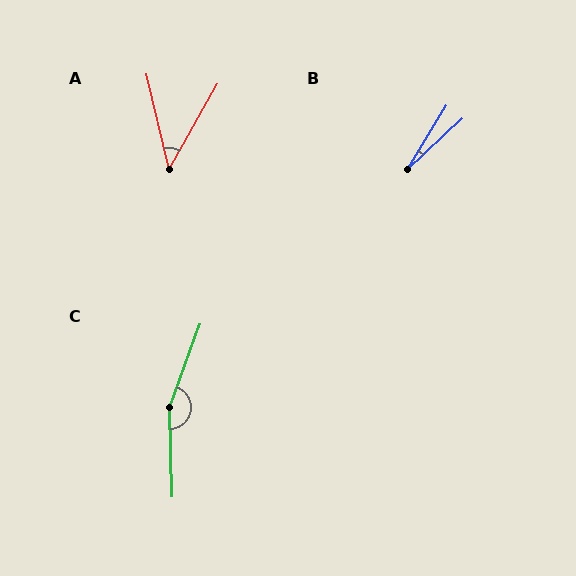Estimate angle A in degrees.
Approximately 43 degrees.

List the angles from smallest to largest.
B (16°), A (43°), C (158°).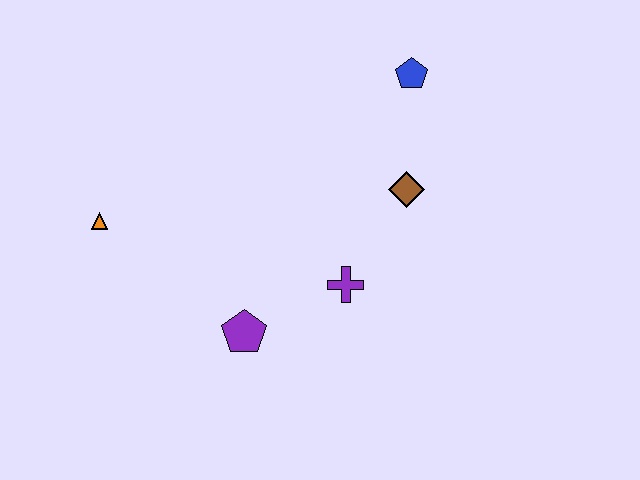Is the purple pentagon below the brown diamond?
Yes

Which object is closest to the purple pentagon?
The purple cross is closest to the purple pentagon.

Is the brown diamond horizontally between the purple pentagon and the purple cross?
No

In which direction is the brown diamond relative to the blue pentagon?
The brown diamond is below the blue pentagon.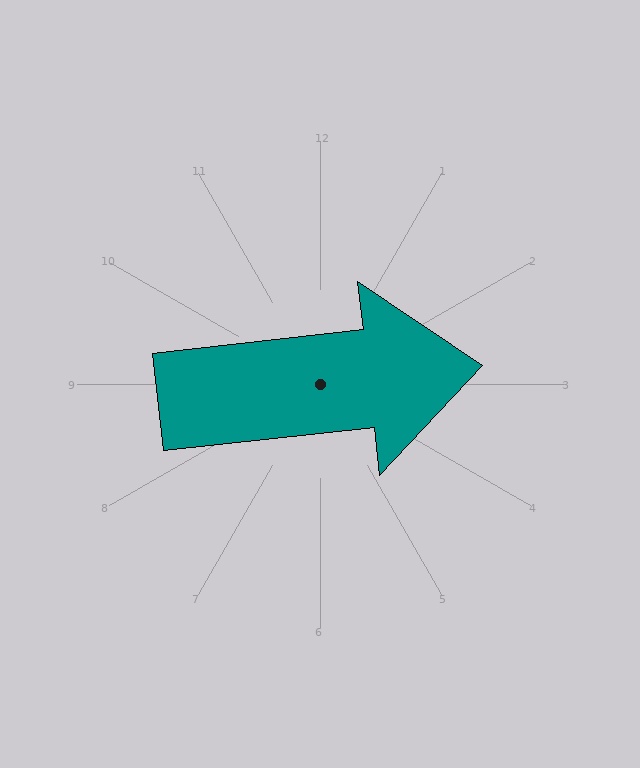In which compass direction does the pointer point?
East.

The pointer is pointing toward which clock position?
Roughly 3 o'clock.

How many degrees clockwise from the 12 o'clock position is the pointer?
Approximately 84 degrees.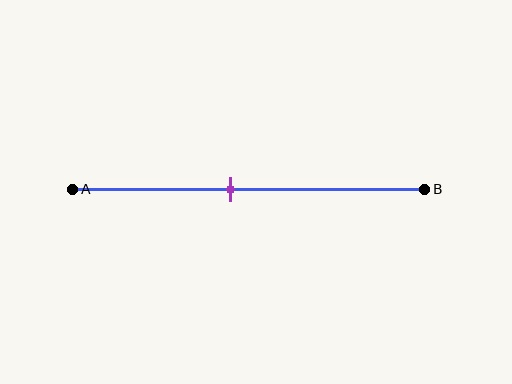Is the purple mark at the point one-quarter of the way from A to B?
No, the mark is at about 45% from A, not at the 25% one-quarter point.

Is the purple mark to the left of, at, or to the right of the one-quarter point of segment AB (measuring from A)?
The purple mark is to the right of the one-quarter point of segment AB.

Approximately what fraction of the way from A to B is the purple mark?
The purple mark is approximately 45% of the way from A to B.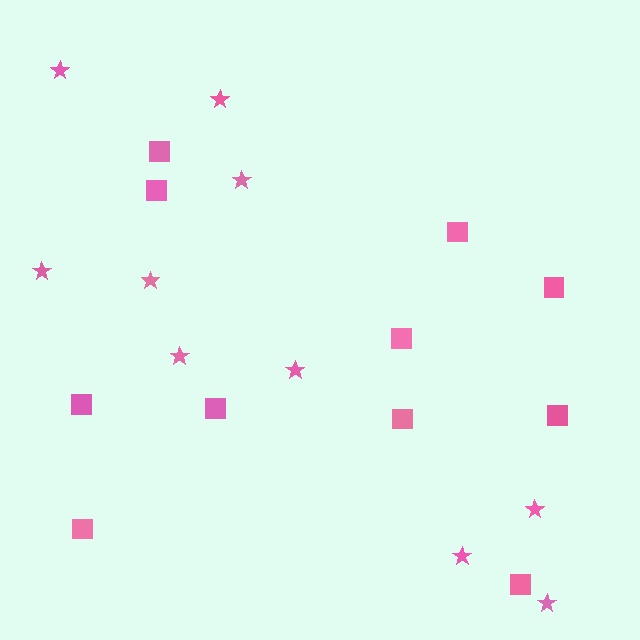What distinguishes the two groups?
There are 2 groups: one group of stars (10) and one group of squares (11).